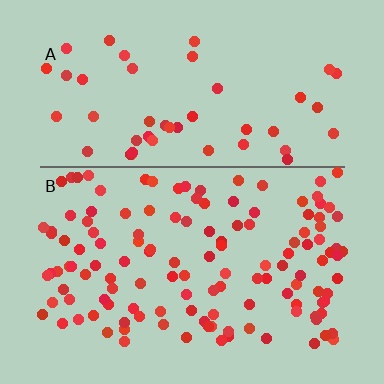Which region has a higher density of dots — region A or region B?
B (the bottom).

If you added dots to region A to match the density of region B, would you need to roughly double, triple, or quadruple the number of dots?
Approximately triple.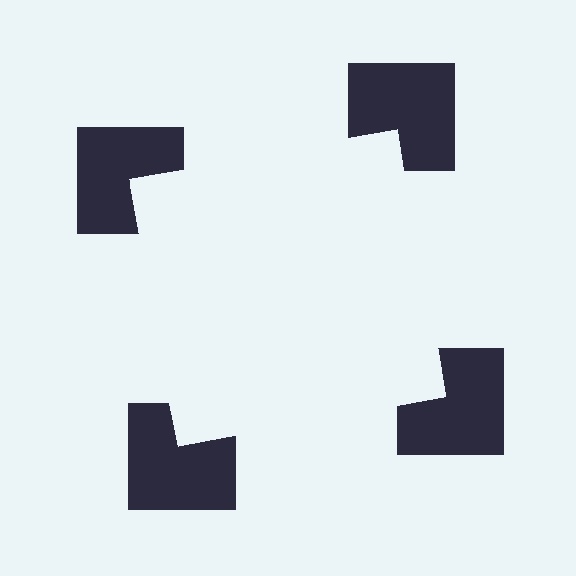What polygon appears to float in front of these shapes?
An illusory square — its edges are inferred from the aligned wedge cuts in the notched squares, not physically drawn.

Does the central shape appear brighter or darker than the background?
It typically appears slightly brighter than the background, even though no actual brightness change is drawn.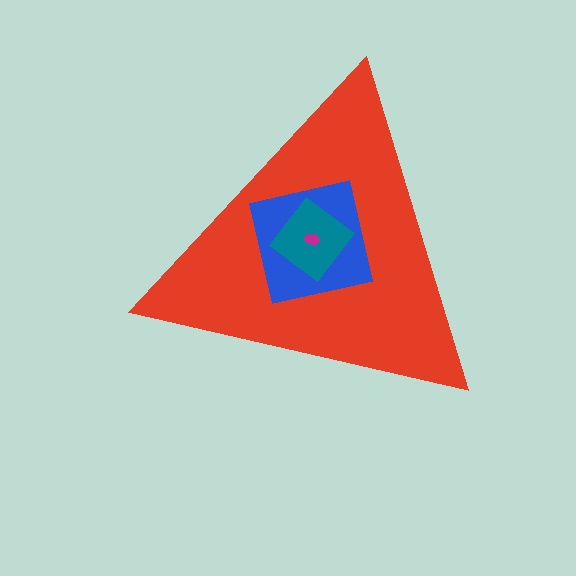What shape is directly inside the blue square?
The teal diamond.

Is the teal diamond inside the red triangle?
Yes.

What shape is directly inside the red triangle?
The blue square.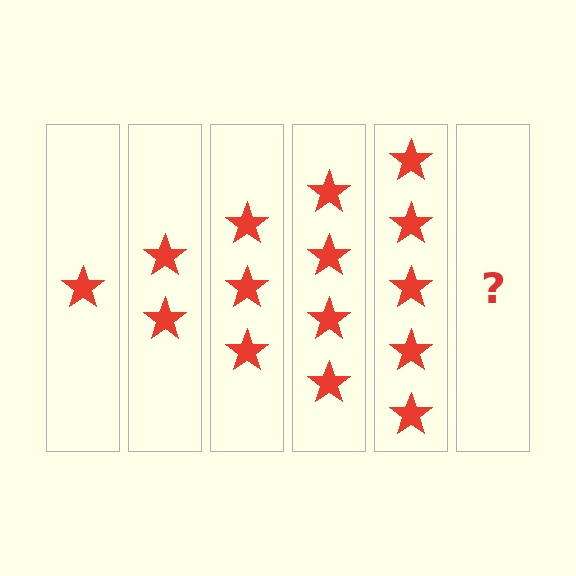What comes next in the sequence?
The next element should be 6 stars.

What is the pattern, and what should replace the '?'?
The pattern is that each step adds one more star. The '?' should be 6 stars.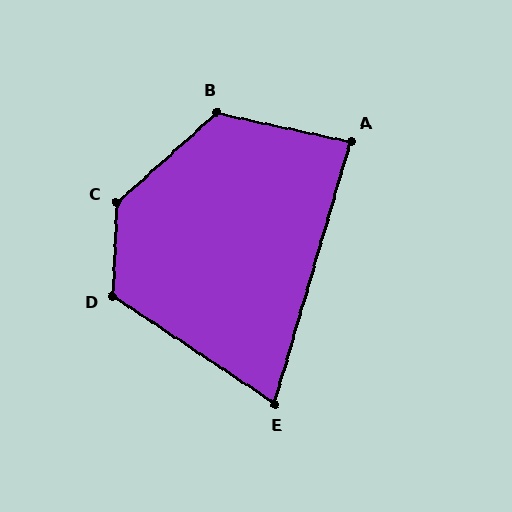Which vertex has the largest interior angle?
C, at approximately 135 degrees.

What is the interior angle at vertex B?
Approximately 126 degrees (obtuse).